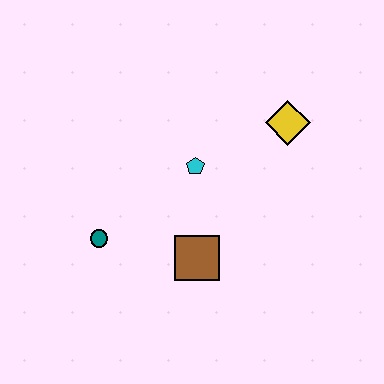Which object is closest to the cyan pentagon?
The brown square is closest to the cyan pentagon.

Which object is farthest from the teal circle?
The yellow diamond is farthest from the teal circle.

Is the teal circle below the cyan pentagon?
Yes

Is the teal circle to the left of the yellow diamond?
Yes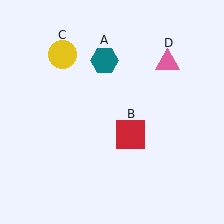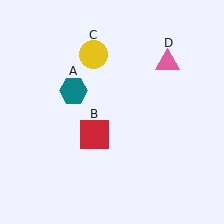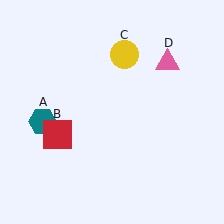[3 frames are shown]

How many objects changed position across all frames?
3 objects changed position: teal hexagon (object A), red square (object B), yellow circle (object C).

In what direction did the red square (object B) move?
The red square (object B) moved left.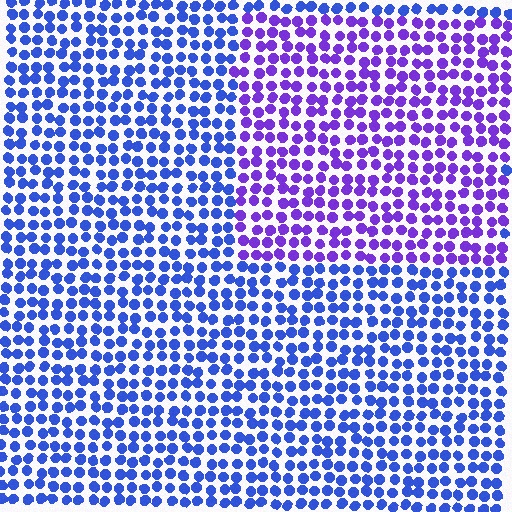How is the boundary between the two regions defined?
The boundary is defined purely by a slight shift in hue (about 38 degrees). Spacing, size, and orientation are identical on both sides.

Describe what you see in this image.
The image is filled with small blue elements in a uniform arrangement. A rectangle-shaped region is visible where the elements are tinted to a slightly different hue, forming a subtle color boundary.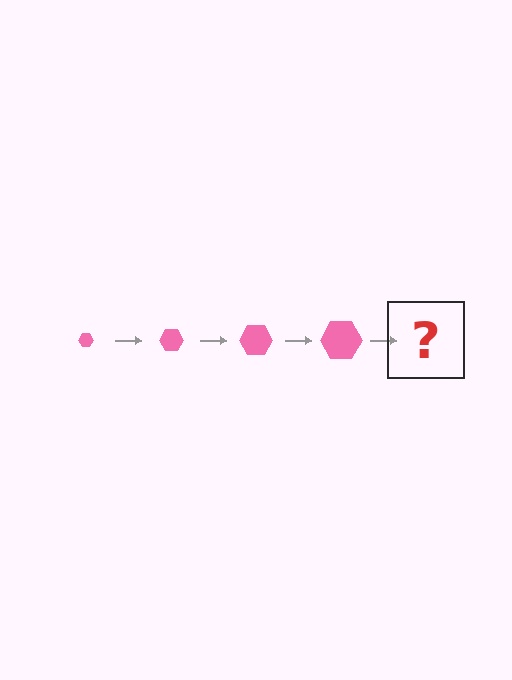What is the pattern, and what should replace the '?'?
The pattern is that the hexagon gets progressively larger each step. The '?' should be a pink hexagon, larger than the previous one.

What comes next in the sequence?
The next element should be a pink hexagon, larger than the previous one.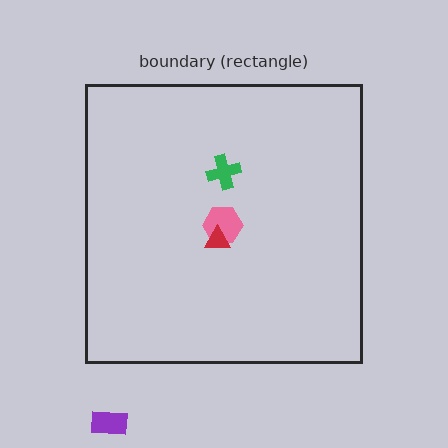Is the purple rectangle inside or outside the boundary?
Outside.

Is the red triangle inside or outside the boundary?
Inside.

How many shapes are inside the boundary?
3 inside, 1 outside.